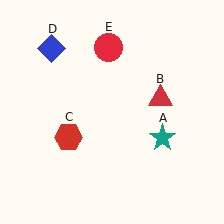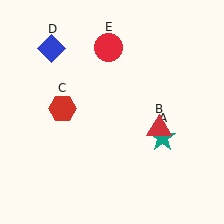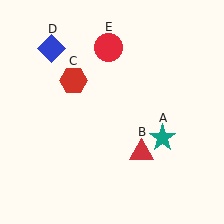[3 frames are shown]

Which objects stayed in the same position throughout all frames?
Teal star (object A) and blue diamond (object D) and red circle (object E) remained stationary.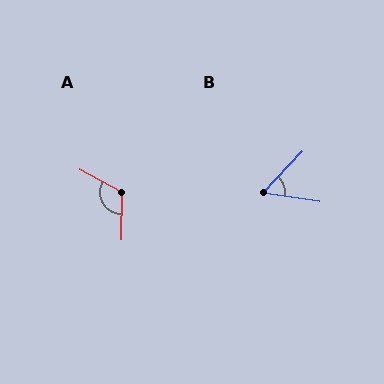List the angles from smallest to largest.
B (55°), A (118°).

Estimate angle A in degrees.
Approximately 118 degrees.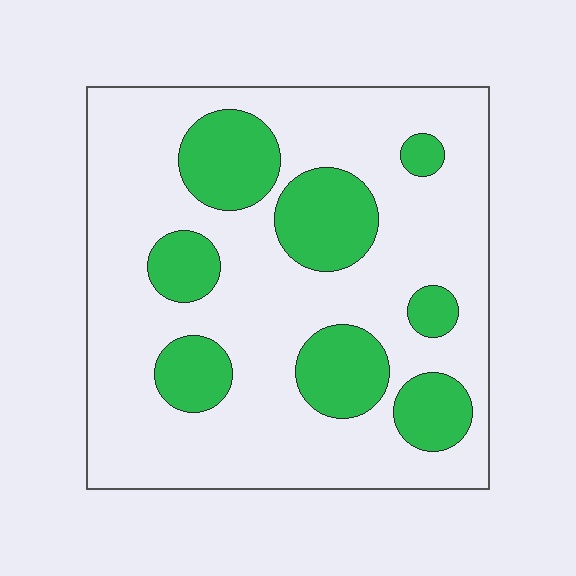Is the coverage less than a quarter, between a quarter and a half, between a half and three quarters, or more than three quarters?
Between a quarter and a half.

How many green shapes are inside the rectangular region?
8.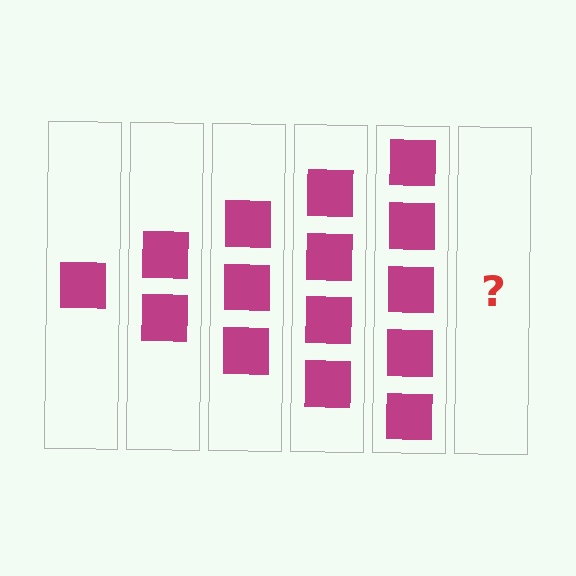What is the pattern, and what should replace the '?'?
The pattern is that each step adds one more square. The '?' should be 6 squares.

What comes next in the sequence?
The next element should be 6 squares.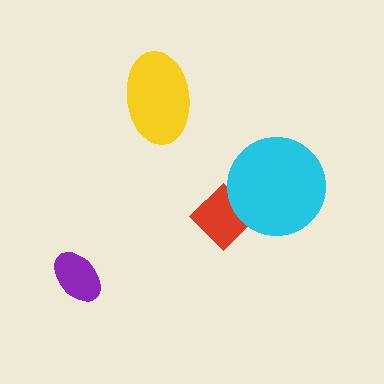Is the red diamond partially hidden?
Yes, it is partially covered by another shape.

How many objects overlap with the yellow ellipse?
0 objects overlap with the yellow ellipse.